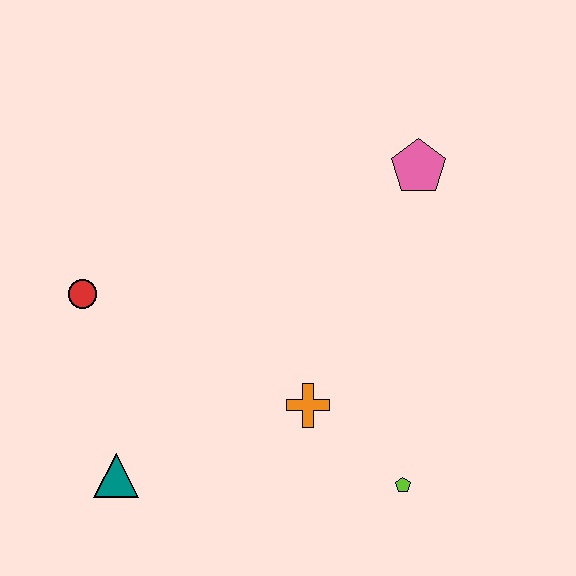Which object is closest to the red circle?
The teal triangle is closest to the red circle.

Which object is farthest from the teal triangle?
The pink pentagon is farthest from the teal triangle.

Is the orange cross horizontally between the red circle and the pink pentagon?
Yes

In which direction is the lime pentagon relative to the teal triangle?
The lime pentagon is to the right of the teal triangle.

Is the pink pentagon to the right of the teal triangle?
Yes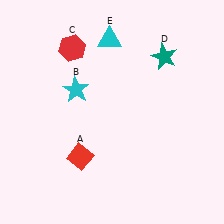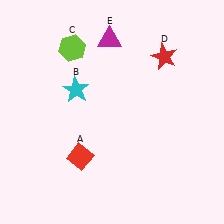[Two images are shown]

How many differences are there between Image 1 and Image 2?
There are 3 differences between the two images.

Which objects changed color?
C changed from red to lime. D changed from teal to red. E changed from cyan to magenta.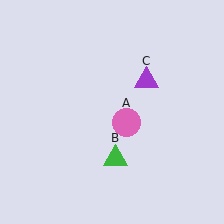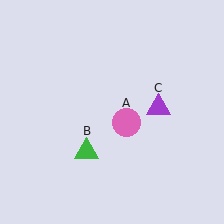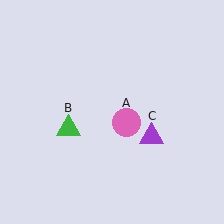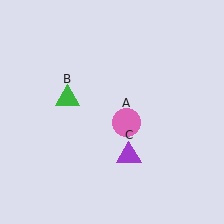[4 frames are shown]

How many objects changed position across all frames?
2 objects changed position: green triangle (object B), purple triangle (object C).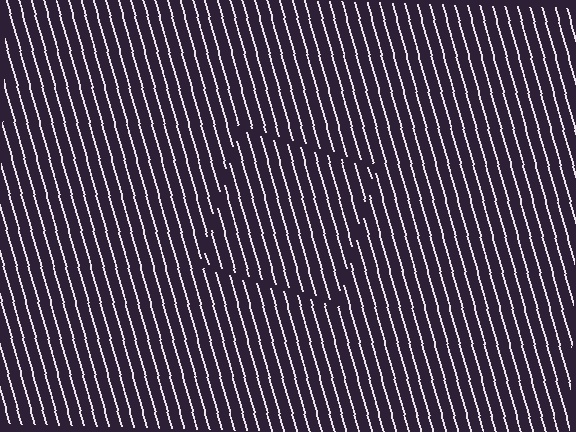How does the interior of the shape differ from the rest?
The interior of the shape contains the same grating, shifted by half a period — the contour is defined by the phase discontinuity where line-ends from the inner and outer gratings abut.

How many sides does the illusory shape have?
4 sides — the line-ends trace a square.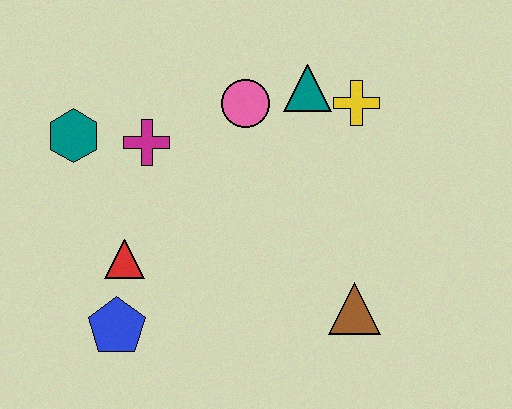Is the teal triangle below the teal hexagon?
No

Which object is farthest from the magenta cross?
The brown triangle is farthest from the magenta cross.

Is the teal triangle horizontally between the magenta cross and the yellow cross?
Yes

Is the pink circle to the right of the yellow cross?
No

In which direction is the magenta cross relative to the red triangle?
The magenta cross is above the red triangle.